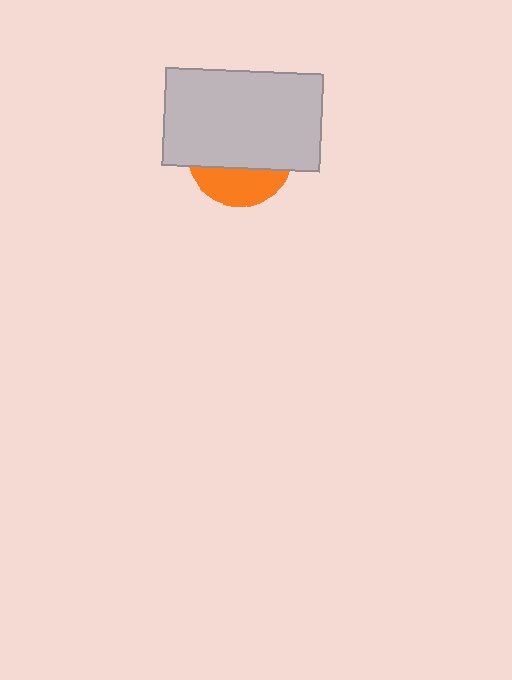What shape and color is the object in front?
The object in front is a light gray rectangle.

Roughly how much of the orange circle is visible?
A small part of it is visible (roughly 33%).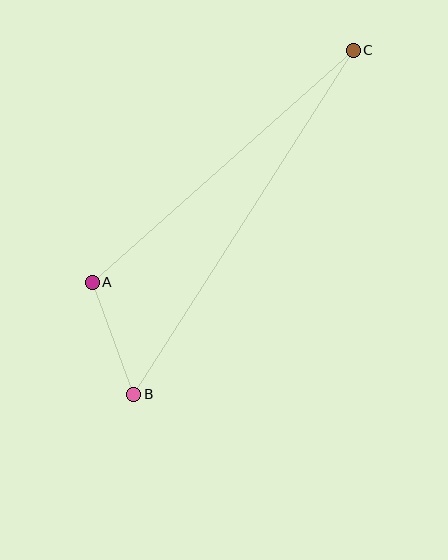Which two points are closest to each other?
Points A and B are closest to each other.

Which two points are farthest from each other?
Points B and C are farthest from each other.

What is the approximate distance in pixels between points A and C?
The distance between A and C is approximately 349 pixels.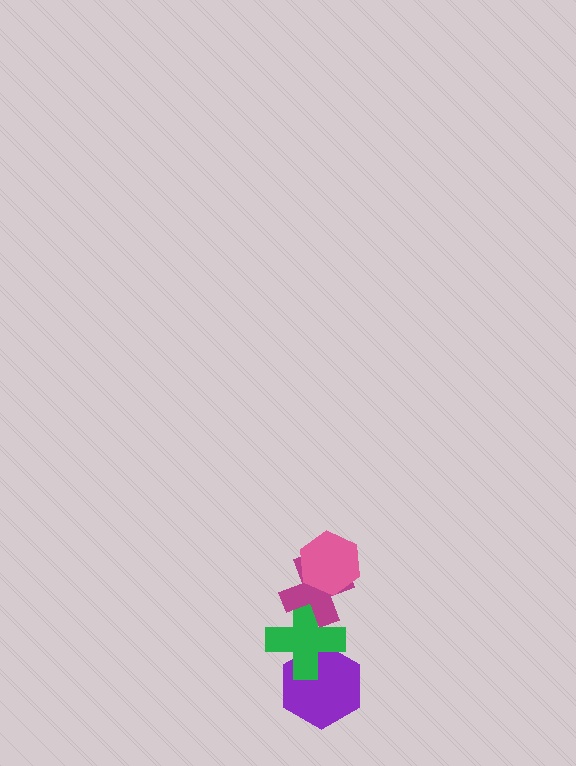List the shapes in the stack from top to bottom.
From top to bottom: the pink hexagon, the magenta cross, the green cross, the purple hexagon.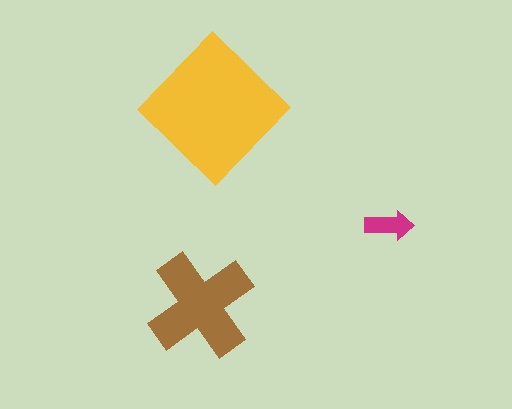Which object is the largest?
The yellow diamond.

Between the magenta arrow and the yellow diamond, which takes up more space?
The yellow diamond.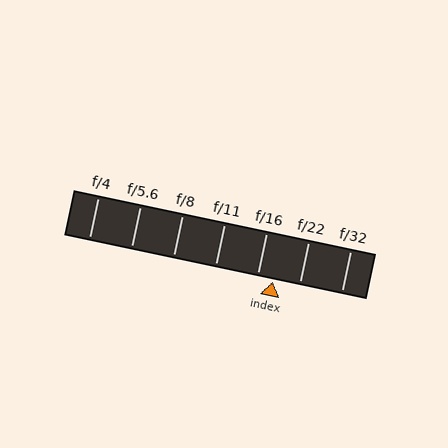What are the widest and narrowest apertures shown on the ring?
The widest aperture shown is f/4 and the narrowest is f/32.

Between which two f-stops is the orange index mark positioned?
The index mark is between f/16 and f/22.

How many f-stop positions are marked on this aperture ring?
There are 7 f-stop positions marked.